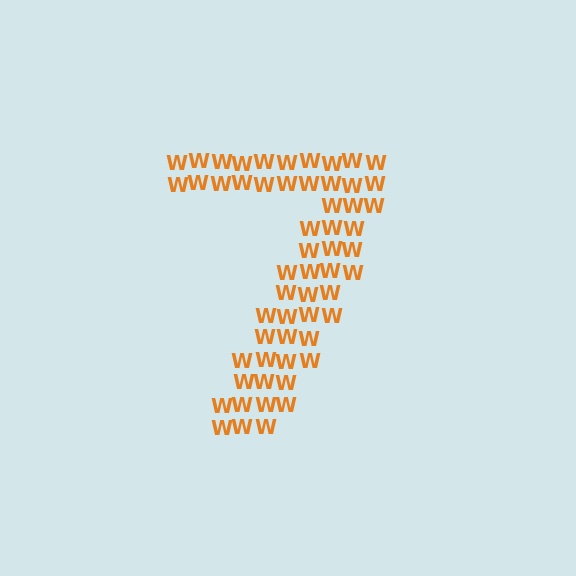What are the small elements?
The small elements are letter W's.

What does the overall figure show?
The overall figure shows the digit 7.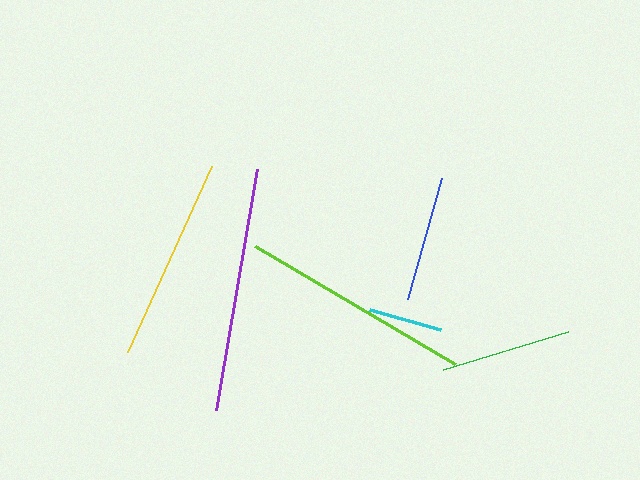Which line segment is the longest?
The purple line is the longest at approximately 244 pixels.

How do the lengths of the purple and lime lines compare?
The purple and lime lines are approximately the same length.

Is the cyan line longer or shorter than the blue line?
The blue line is longer than the cyan line.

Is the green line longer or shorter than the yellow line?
The yellow line is longer than the green line.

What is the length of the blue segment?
The blue segment is approximately 126 pixels long.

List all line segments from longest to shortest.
From longest to shortest: purple, lime, yellow, green, blue, cyan.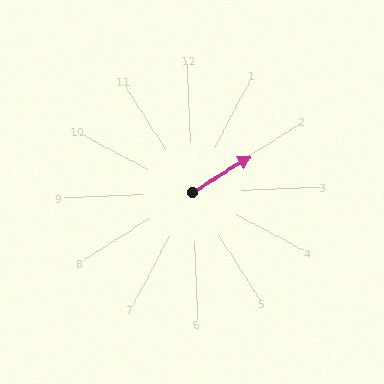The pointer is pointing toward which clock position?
Roughly 2 o'clock.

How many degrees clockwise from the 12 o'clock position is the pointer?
Approximately 60 degrees.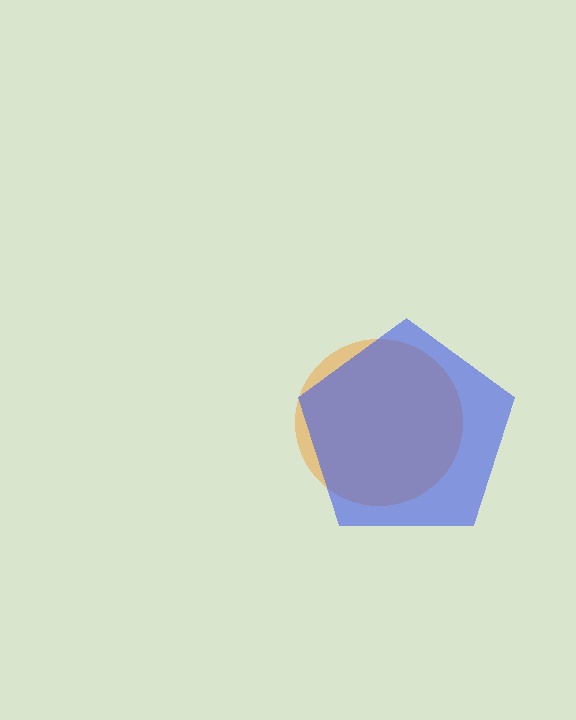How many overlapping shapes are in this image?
There are 2 overlapping shapes in the image.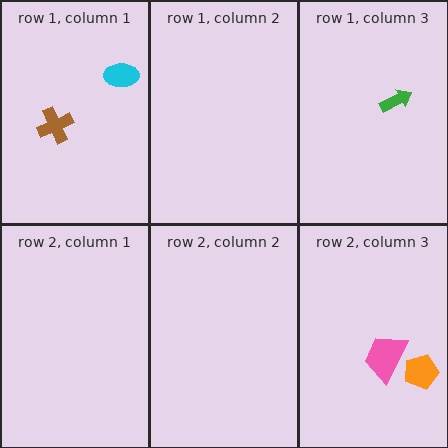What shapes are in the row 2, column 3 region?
The pink trapezoid, the orange pentagon.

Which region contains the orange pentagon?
The row 2, column 3 region.